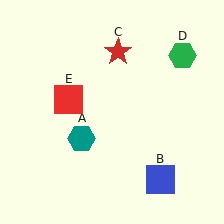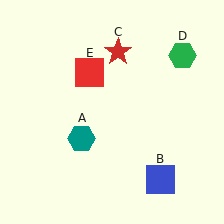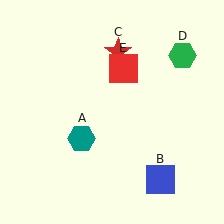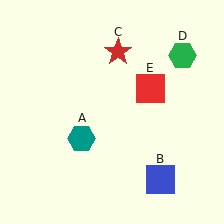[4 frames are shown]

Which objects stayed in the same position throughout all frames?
Teal hexagon (object A) and blue square (object B) and red star (object C) and green hexagon (object D) remained stationary.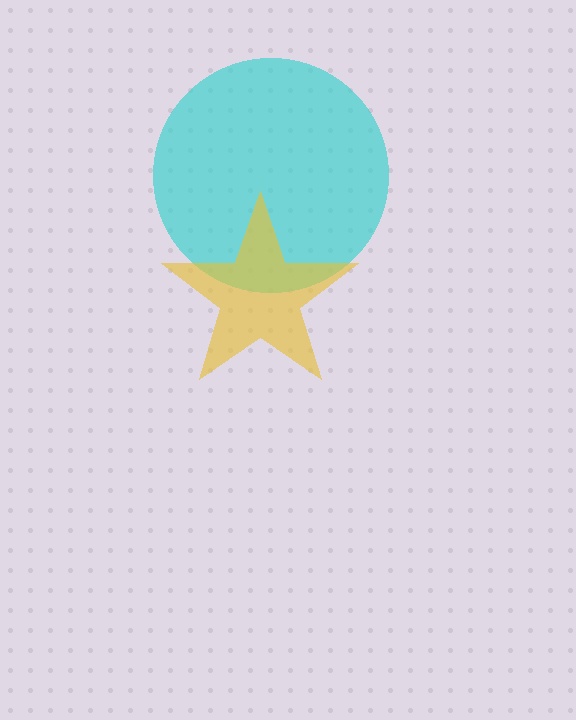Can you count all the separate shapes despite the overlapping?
Yes, there are 2 separate shapes.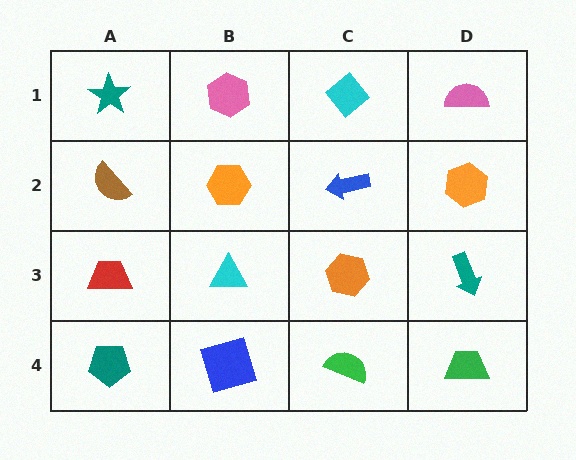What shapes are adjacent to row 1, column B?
An orange hexagon (row 2, column B), a teal star (row 1, column A), a cyan diamond (row 1, column C).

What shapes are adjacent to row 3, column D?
An orange hexagon (row 2, column D), a green trapezoid (row 4, column D), an orange hexagon (row 3, column C).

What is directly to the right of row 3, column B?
An orange hexagon.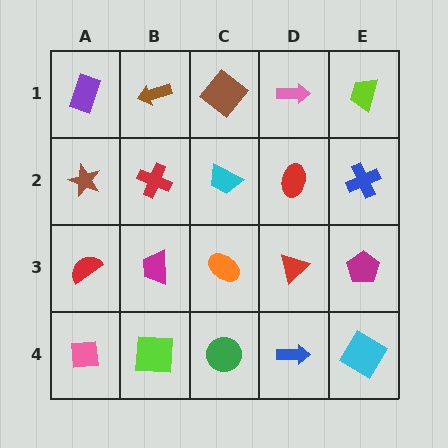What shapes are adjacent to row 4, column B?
A magenta trapezoid (row 3, column B), a pink square (row 4, column A), a green circle (row 4, column C).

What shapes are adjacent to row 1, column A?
A brown star (row 2, column A), a brown arrow (row 1, column B).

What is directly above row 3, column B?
A red cross.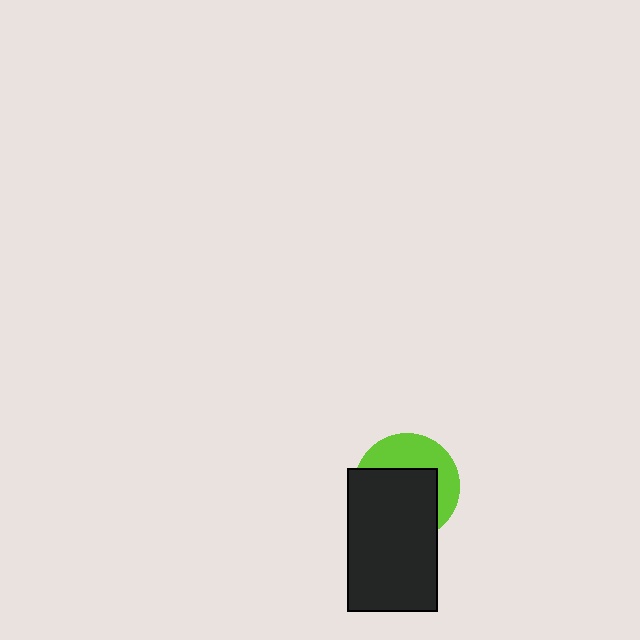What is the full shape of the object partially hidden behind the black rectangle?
The partially hidden object is a lime circle.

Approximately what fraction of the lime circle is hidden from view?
Roughly 60% of the lime circle is hidden behind the black rectangle.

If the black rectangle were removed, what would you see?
You would see the complete lime circle.